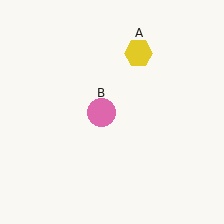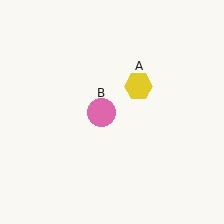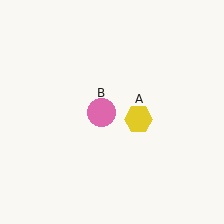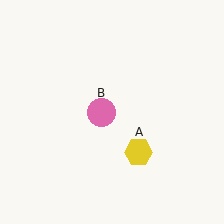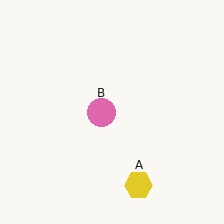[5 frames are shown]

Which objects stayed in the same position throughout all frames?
Pink circle (object B) remained stationary.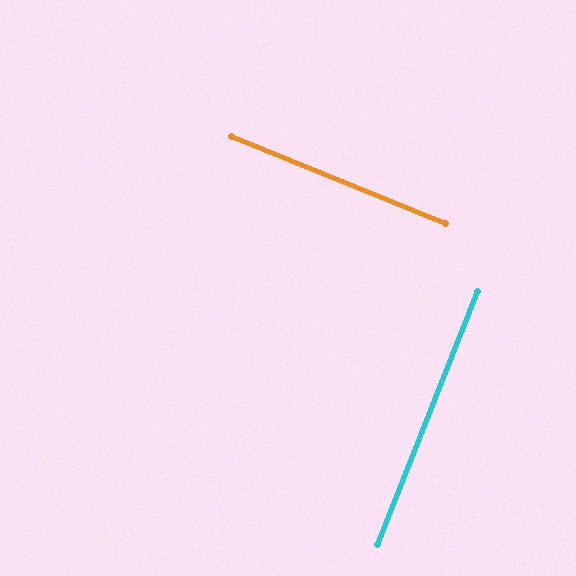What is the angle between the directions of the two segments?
Approximately 90 degrees.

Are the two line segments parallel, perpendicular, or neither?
Perpendicular — they meet at approximately 90°.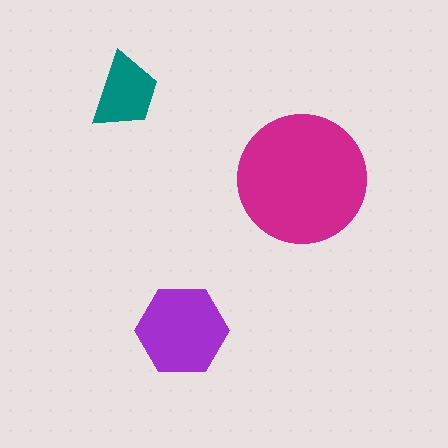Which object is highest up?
The teal trapezoid is topmost.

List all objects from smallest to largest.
The teal trapezoid, the purple hexagon, the magenta circle.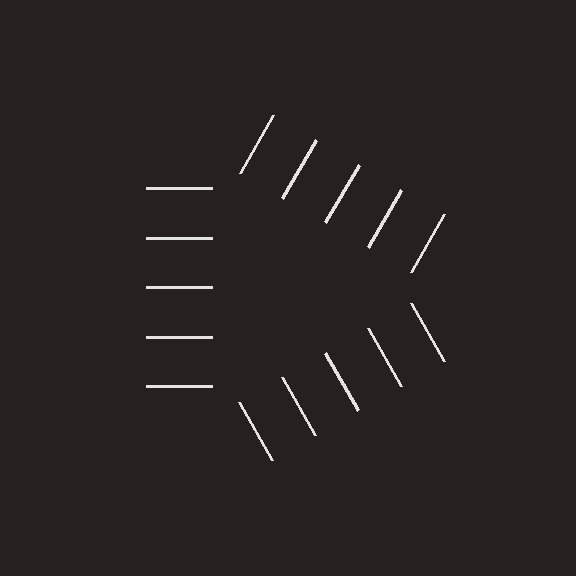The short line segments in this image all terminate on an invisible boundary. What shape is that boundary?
An illusory triangle — the line segments terminate on its edges but no continuous stroke is drawn.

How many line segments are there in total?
15 — 5 along each of the 3 edges.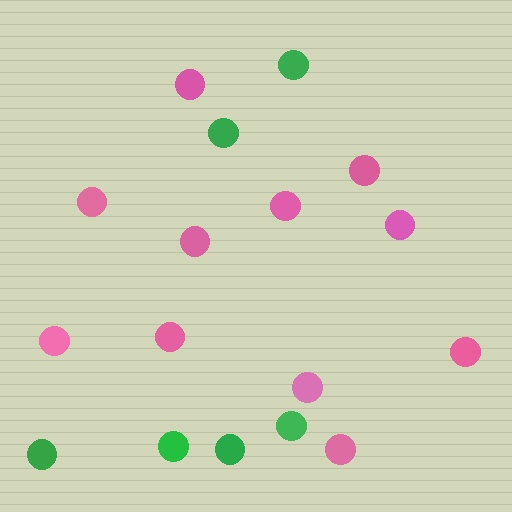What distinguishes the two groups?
There are 2 groups: one group of green circles (6) and one group of pink circles (11).